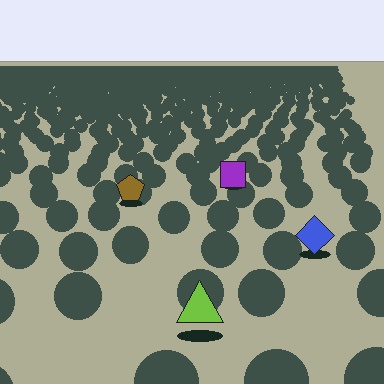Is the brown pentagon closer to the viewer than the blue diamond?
No. The blue diamond is closer — you can tell from the texture gradient: the ground texture is coarser near it.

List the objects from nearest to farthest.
From nearest to farthest: the lime triangle, the blue diamond, the brown pentagon, the purple square.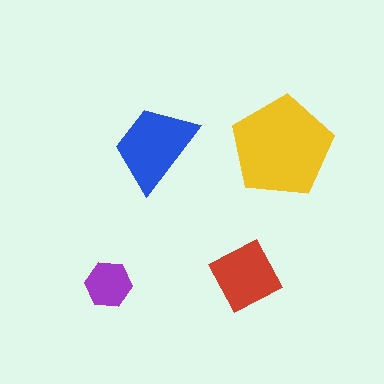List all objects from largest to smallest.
The yellow pentagon, the blue trapezoid, the red diamond, the purple hexagon.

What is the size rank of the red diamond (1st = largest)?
3rd.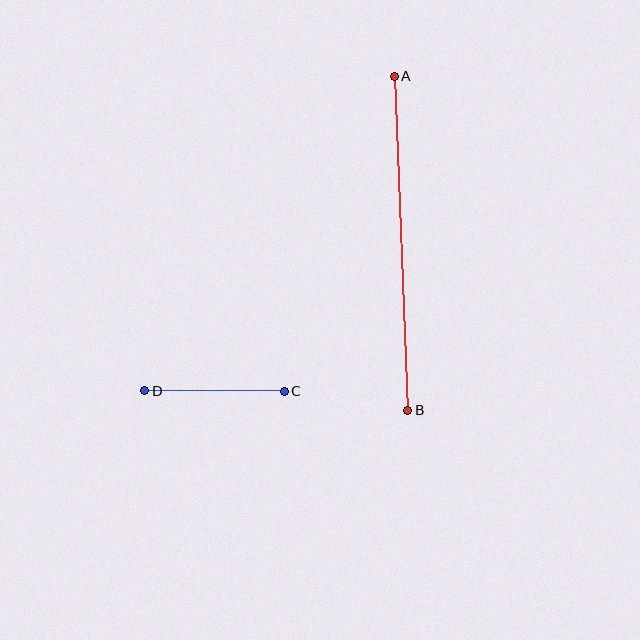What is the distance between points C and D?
The distance is approximately 139 pixels.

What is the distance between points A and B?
The distance is approximately 334 pixels.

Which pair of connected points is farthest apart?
Points A and B are farthest apart.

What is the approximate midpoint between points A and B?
The midpoint is at approximately (401, 243) pixels.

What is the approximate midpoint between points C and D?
The midpoint is at approximately (215, 391) pixels.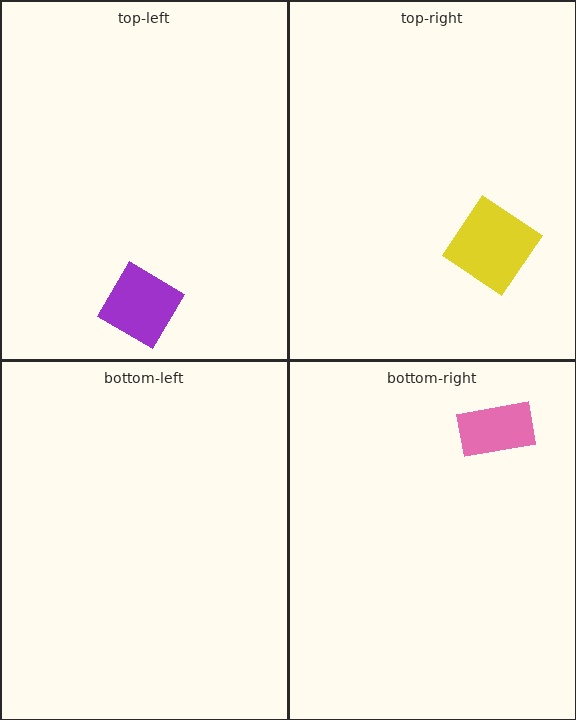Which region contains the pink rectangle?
The bottom-right region.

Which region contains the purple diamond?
The top-left region.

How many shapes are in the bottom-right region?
1.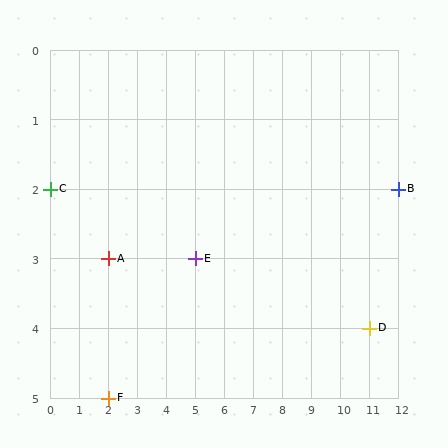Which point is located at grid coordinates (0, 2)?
Point C is at (0, 2).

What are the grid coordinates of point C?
Point C is at grid coordinates (0, 2).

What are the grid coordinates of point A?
Point A is at grid coordinates (2, 3).